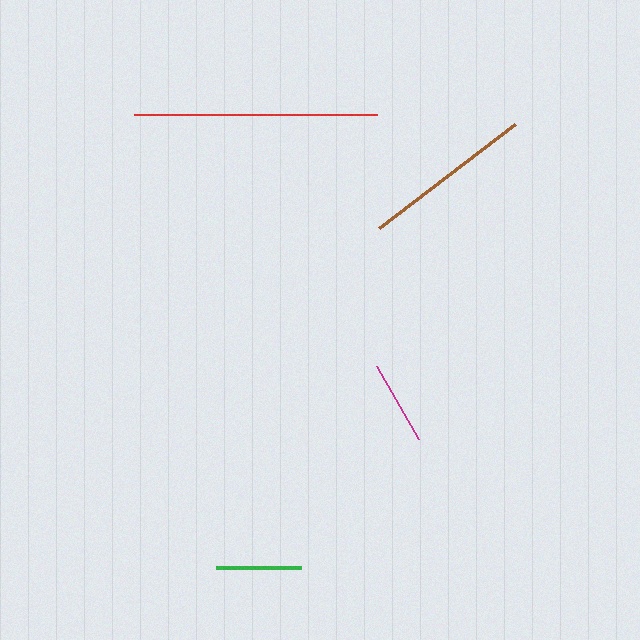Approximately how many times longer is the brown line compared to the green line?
The brown line is approximately 2.0 times the length of the green line.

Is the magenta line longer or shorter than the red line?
The red line is longer than the magenta line.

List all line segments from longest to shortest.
From longest to shortest: red, brown, green, magenta.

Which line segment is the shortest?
The magenta line is the shortest at approximately 85 pixels.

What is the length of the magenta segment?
The magenta segment is approximately 85 pixels long.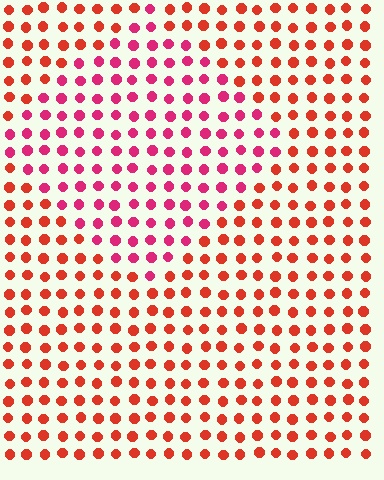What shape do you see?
I see a diamond.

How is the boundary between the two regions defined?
The boundary is defined purely by a slight shift in hue (about 33 degrees). Spacing, size, and orientation are identical on both sides.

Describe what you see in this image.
The image is filled with small red elements in a uniform arrangement. A diamond-shaped region is visible where the elements are tinted to a slightly different hue, forming a subtle color boundary.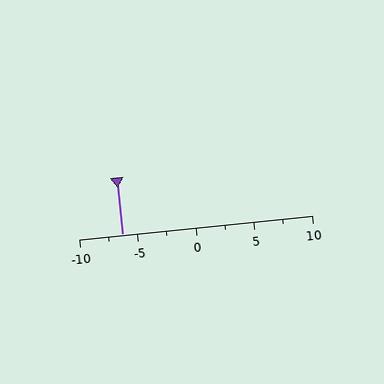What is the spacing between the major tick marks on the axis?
The major ticks are spaced 5 apart.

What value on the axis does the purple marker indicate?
The marker indicates approximately -6.2.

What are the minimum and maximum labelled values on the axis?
The axis runs from -10 to 10.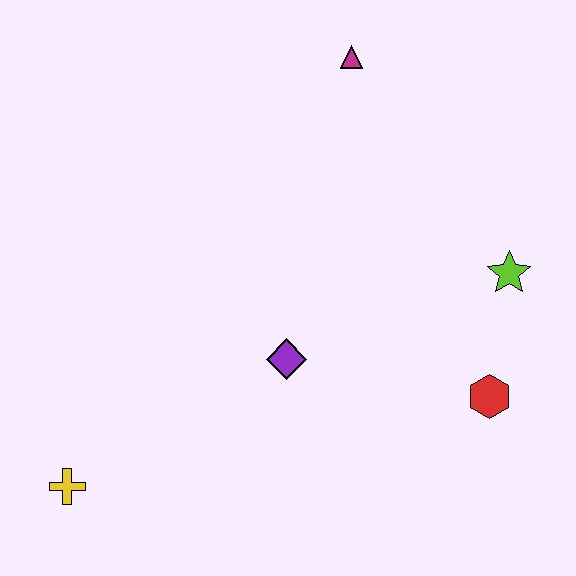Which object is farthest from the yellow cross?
The magenta triangle is farthest from the yellow cross.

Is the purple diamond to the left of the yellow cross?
No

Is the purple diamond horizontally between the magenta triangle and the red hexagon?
No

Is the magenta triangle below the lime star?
No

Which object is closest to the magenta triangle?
The lime star is closest to the magenta triangle.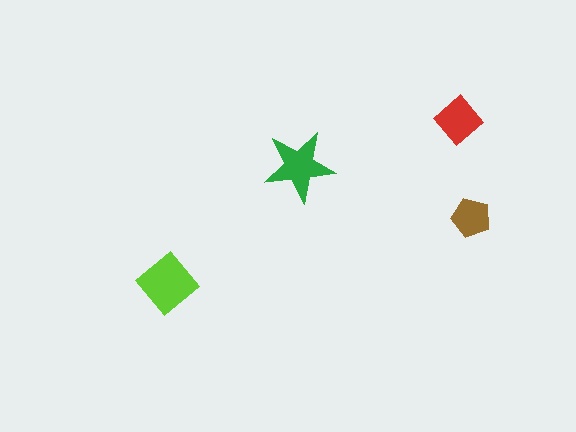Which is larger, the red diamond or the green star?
The green star.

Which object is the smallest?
The brown pentagon.